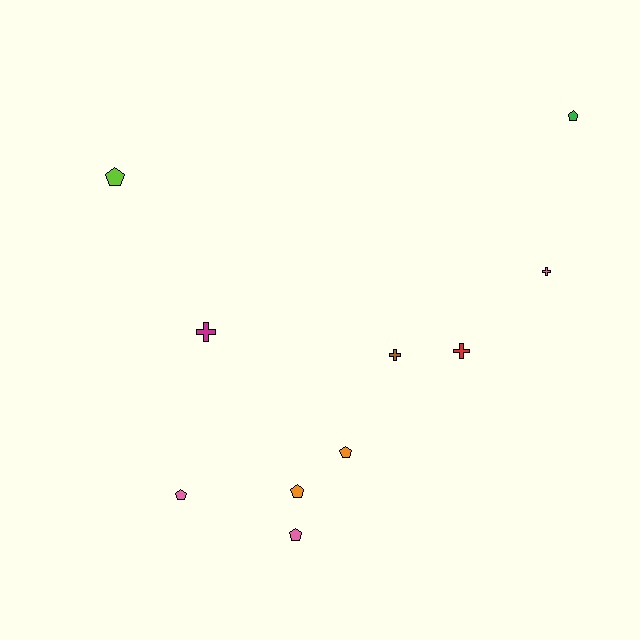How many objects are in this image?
There are 10 objects.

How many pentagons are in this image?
There are 6 pentagons.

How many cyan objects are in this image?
There are no cyan objects.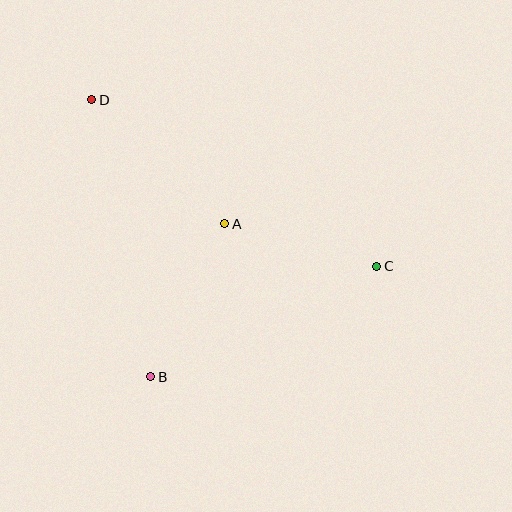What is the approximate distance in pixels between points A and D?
The distance between A and D is approximately 182 pixels.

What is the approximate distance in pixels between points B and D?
The distance between B and D is approximately 283 pixels.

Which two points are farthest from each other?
Points C and D are farthest from each other.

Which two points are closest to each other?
Points A and C are closest to each other.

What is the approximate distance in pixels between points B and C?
The distance between B and C is approximately 251 pixels.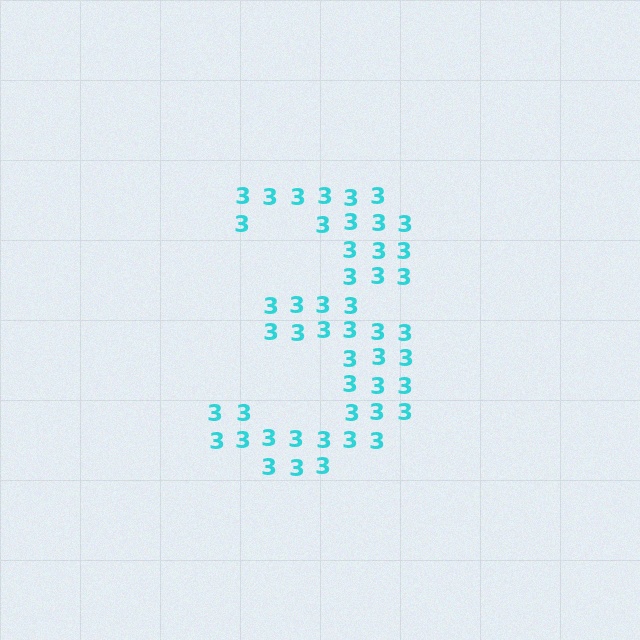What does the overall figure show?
The overall figure shows the digit 3.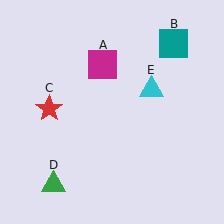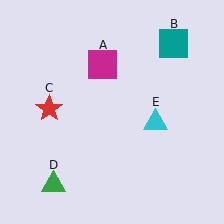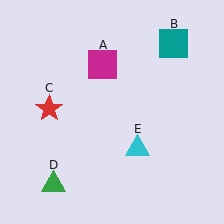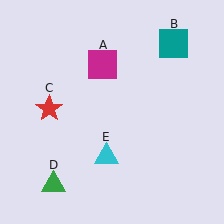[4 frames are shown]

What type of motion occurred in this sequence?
The cyan triangle (object E) rotated clockwise around the center of the scene.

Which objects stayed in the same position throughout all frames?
Magenta square (object A) and teal square (object B) and red star (object C) and green triangle (object D) remained stationary.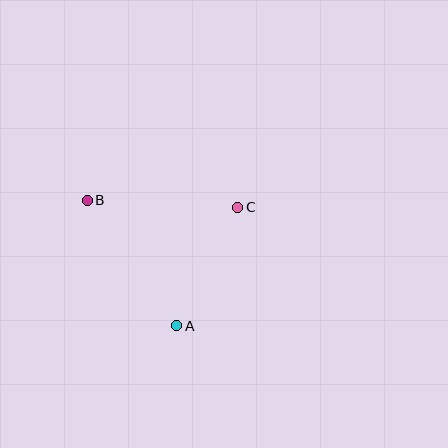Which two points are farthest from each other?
Points A and B are farthest from each other.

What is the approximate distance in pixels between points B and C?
The distance between B and C is approximately 151 pixels.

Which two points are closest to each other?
Points A and C are closest to each other.